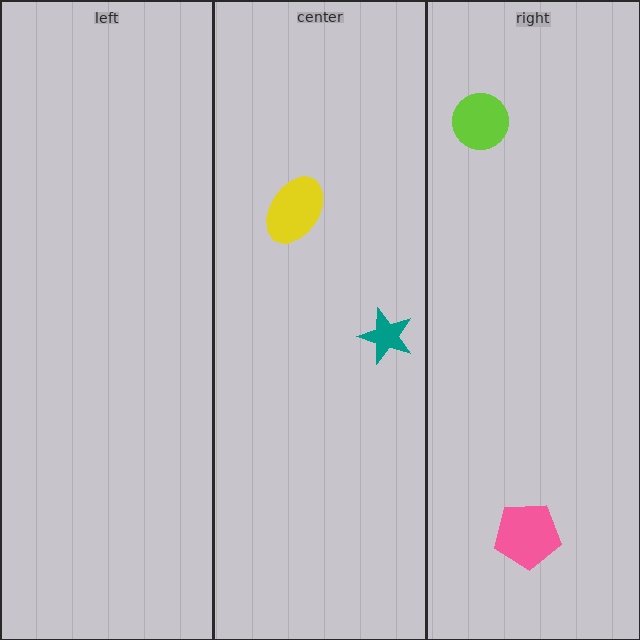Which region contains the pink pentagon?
The right region.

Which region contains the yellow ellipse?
The center region.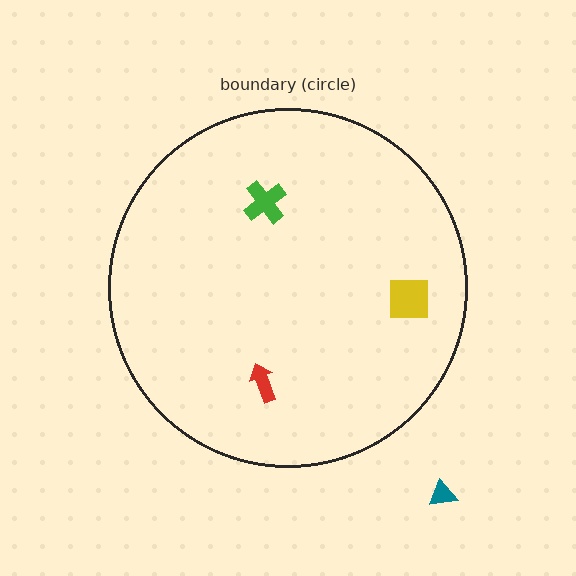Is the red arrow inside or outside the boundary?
Inside.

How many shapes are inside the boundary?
3 inside, 1 outside.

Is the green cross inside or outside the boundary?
Inside.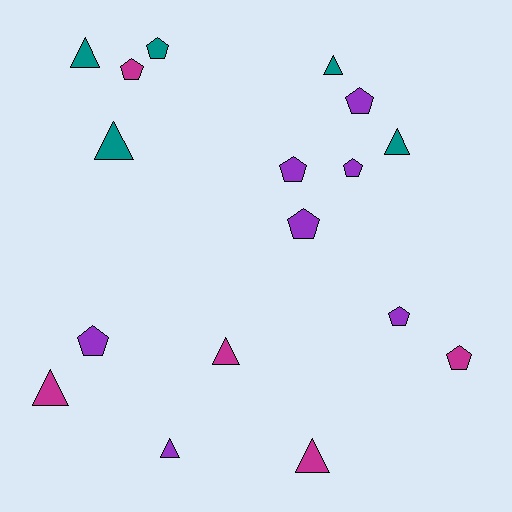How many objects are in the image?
There are 17 objects.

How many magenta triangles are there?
There are 3 magenta triangles.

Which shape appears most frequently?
Pentagon, with 9 objects.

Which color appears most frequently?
Purple, with 7 objects.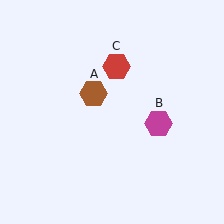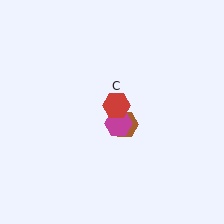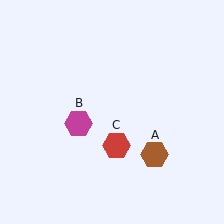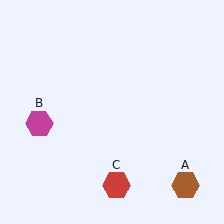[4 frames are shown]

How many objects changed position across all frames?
3 objects changed position: brown hexagon (object A), magenta hexagon (object B), red hexagon (object C).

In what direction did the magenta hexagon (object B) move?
The magenta hexagon (object B) moved left.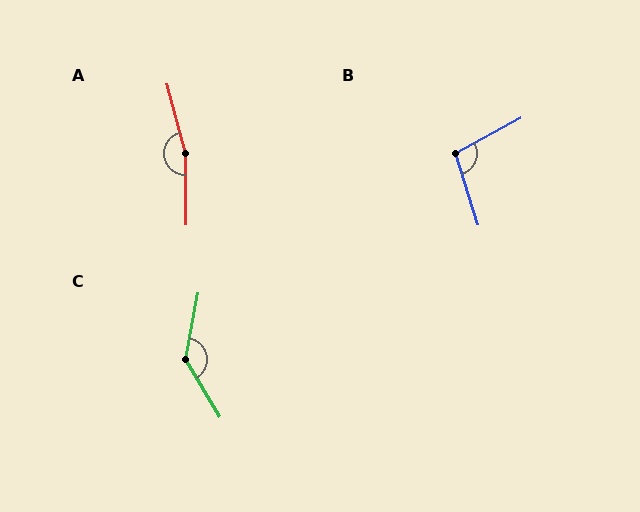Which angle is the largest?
A, at approximately 165 degrees.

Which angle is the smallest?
B, at approximately 102 degrees.